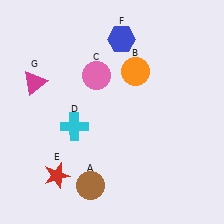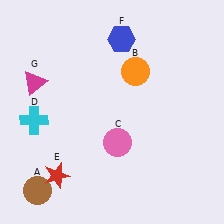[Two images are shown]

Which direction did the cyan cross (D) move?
The cyan cross (D) moved left.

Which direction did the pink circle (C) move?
The pink circle (C) moved down.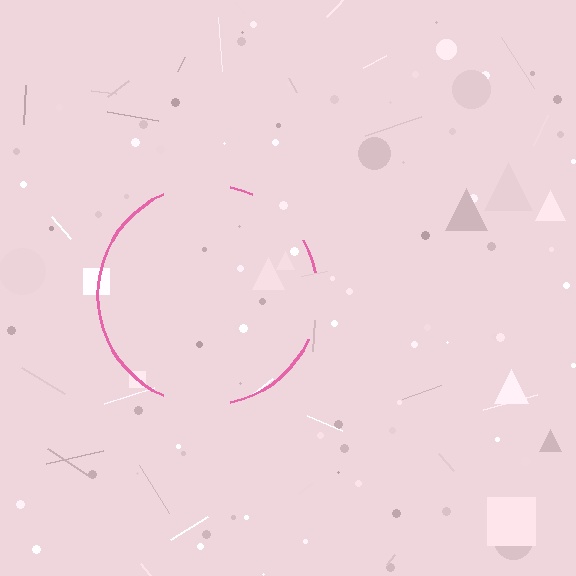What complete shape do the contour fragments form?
The contour fragments form a circle.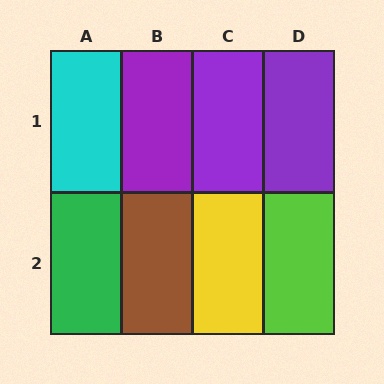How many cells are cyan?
1 cell is cyan.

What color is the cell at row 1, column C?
Purple.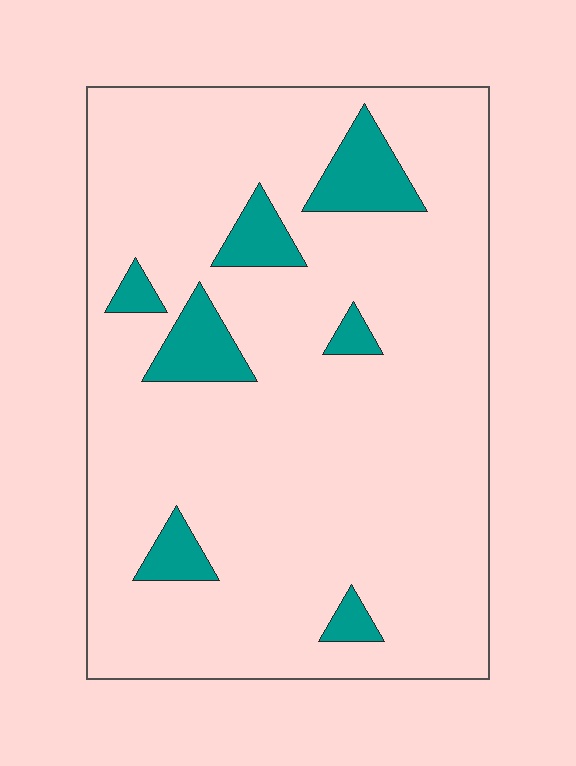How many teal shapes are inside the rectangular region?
7.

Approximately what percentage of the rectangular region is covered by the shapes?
Approximately 10%.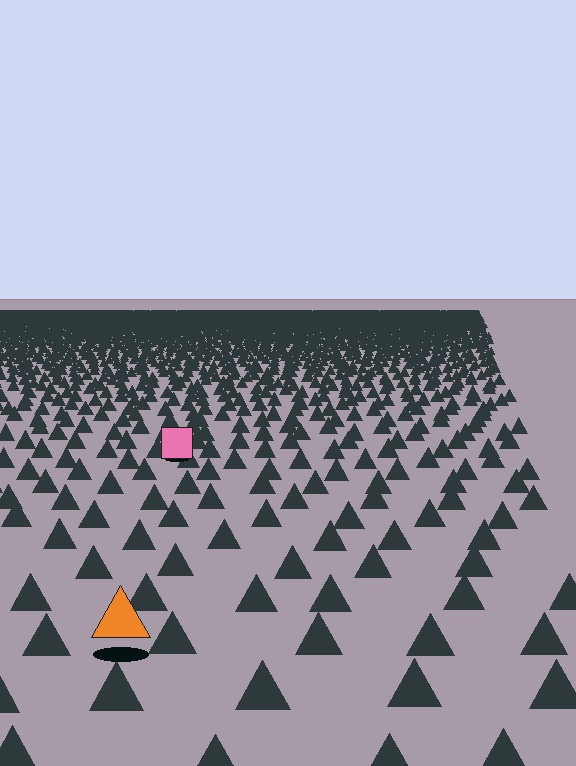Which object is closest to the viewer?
The orange triangle is closest. The texture marks near it are larger and more spread out.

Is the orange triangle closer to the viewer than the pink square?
Yes. The orange triangle is closer — you can tell from the texture gradient: the ground texture is coarser near it.